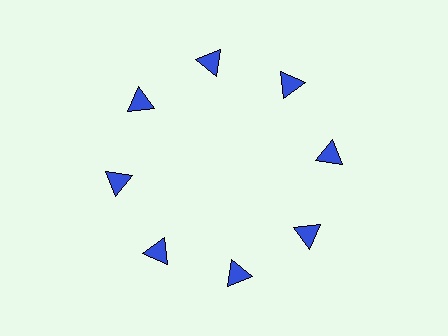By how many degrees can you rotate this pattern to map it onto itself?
The pattern maps onto itself every 45 degrees of rotation.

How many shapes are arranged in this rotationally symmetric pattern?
There are 8 shapes, arranged in 8 groups of 1.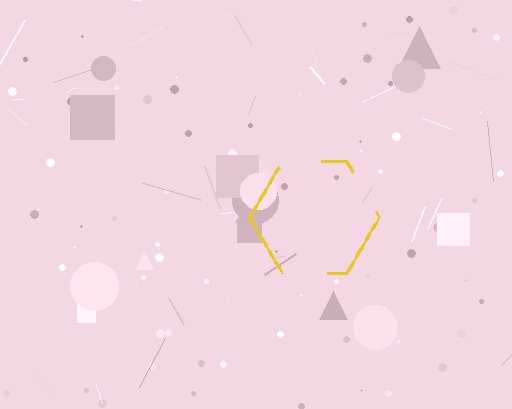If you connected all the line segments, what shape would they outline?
They would outline a hexagon.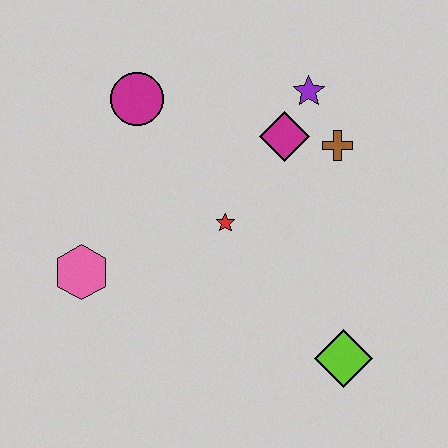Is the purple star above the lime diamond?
Yes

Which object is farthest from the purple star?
The pink hexagon is farthest from the purple star.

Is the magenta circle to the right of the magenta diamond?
No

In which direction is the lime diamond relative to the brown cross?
The lime diamond is below the brown cross.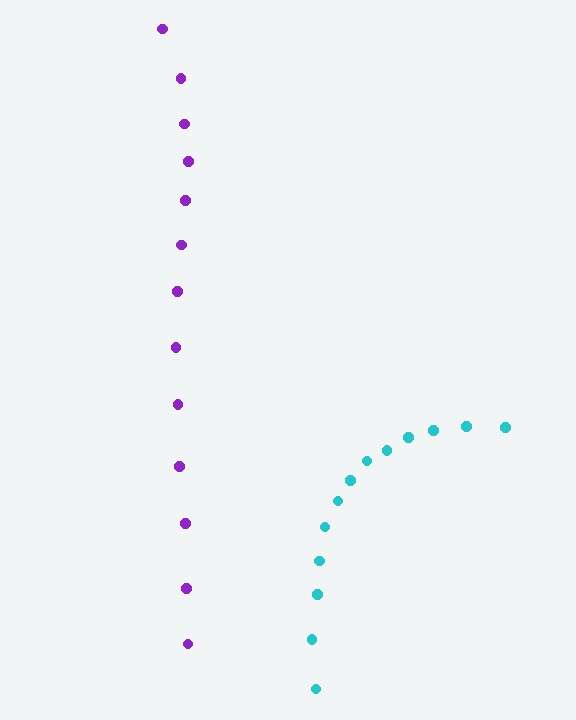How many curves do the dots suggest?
There are 2 distinct paths.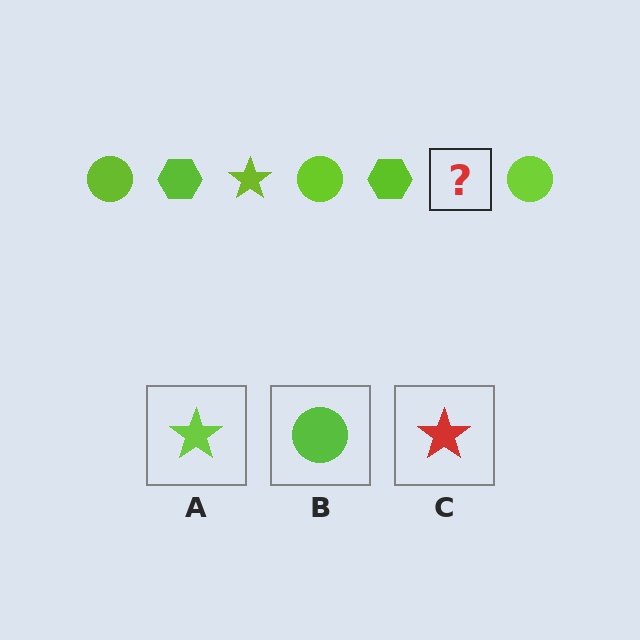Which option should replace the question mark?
Option A.